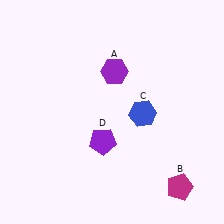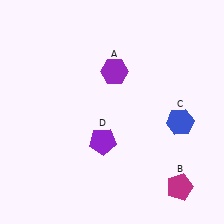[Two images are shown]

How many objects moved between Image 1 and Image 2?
1 object moved between the two images.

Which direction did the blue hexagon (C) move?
The blue hexagon (C) moved right.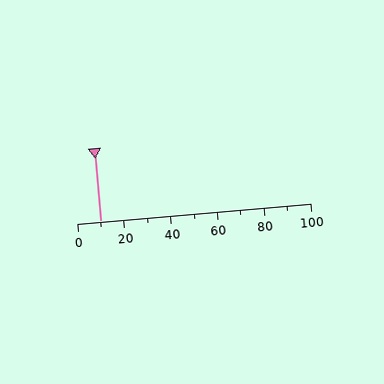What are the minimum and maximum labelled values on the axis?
The axis runs from 0 to 100.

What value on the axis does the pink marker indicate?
The marker indicates approximately 10.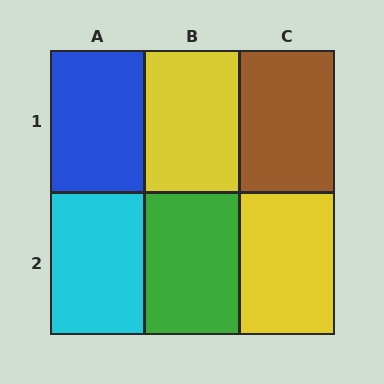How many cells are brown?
1 cell is brown.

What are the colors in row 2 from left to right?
Cyan, green, yellow.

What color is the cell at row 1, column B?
Yellow.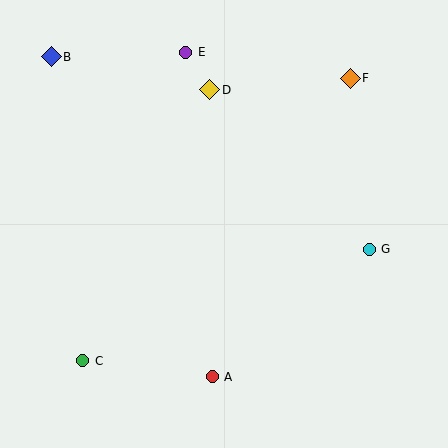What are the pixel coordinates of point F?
Point F is at (350, 78).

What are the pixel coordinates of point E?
Point E is at (186, 52).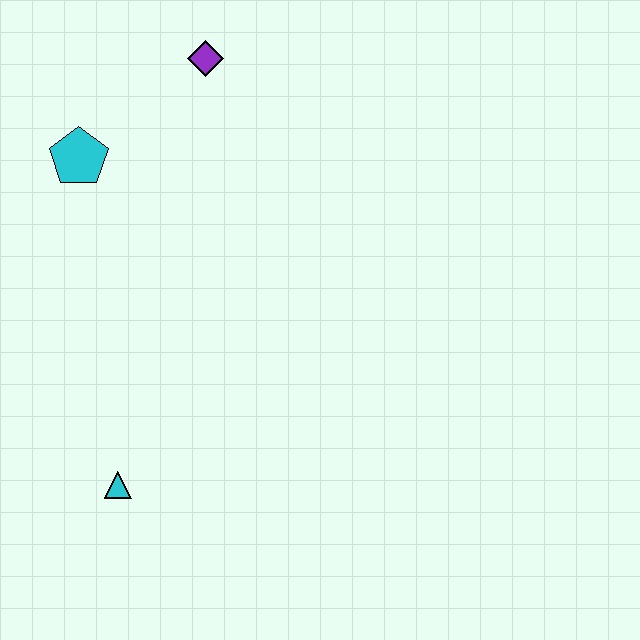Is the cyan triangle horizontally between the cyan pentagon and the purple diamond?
Yes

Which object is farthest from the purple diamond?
The cyan triangle is farthest from the purple diamond.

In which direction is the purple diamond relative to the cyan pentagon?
The purple diamond is to the right of the cyan pentagon.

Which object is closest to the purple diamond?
The cyan pentagon is closest to the purple diamond.